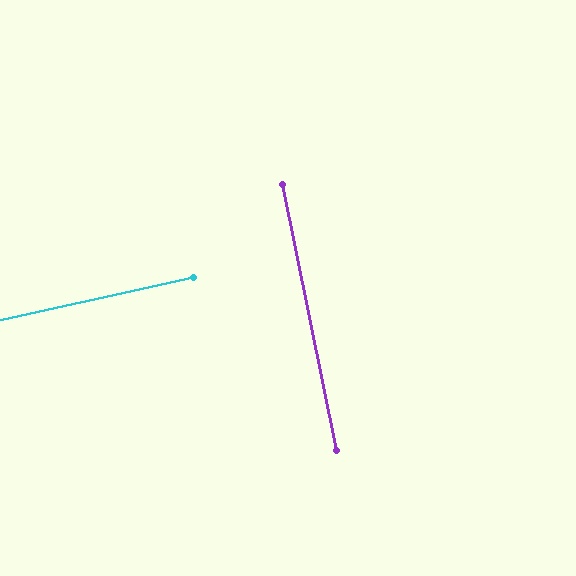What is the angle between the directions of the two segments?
Approximately 89 degrees.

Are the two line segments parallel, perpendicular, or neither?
Perpendicular — they meet at approximately 89°.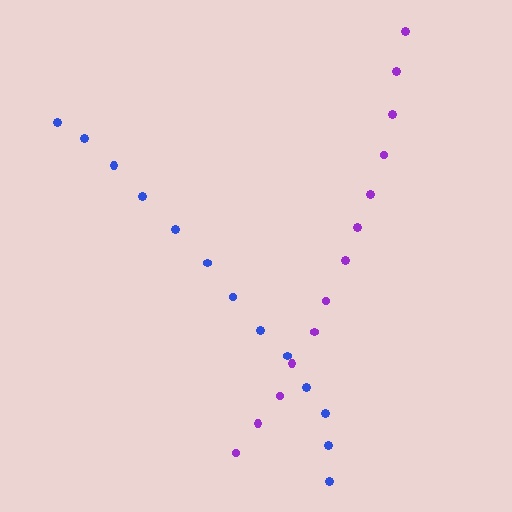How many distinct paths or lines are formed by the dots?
There are 2 distinct paths.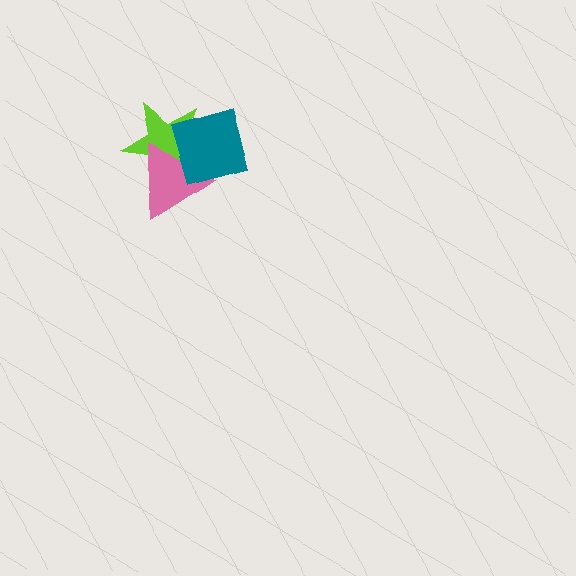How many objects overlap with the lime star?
2 objects overlap with the lime star.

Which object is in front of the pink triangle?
The teal diamond is in front of the pink triangle.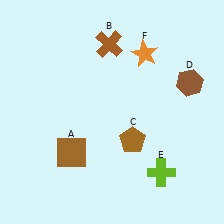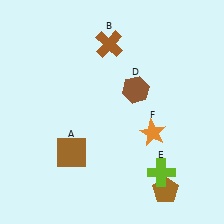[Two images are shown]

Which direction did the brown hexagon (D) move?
The brown hexagon (D) moved left.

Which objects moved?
The objects that moved are: the brown pentagon (C), the brown hexagon (D), the orange star (F).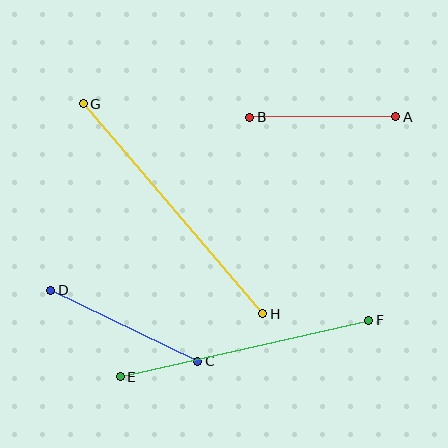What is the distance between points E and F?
The distance is approximately 255 pixels.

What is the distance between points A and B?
The distance is approximately 146 pixels.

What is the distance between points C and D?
The distance is approximately 163 pixels.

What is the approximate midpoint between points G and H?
The midpoint is at approximately (173, 209) pixels.